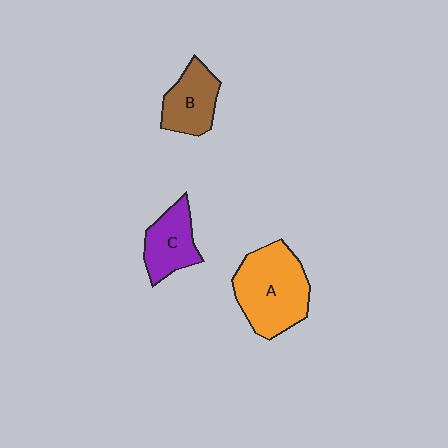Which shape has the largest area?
Shape A (orange).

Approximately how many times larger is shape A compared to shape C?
Approximately 1.7 times.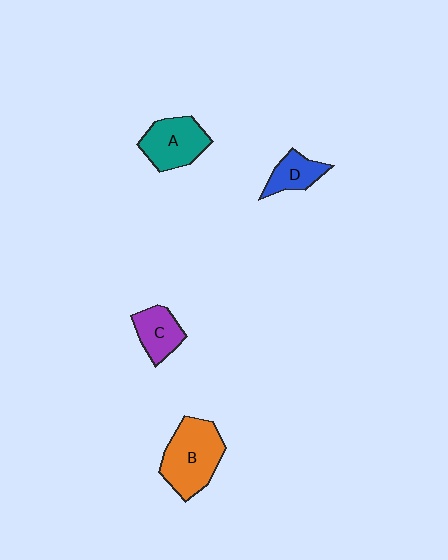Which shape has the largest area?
Shape B (orange).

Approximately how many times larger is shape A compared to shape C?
Approximately 1.4 times.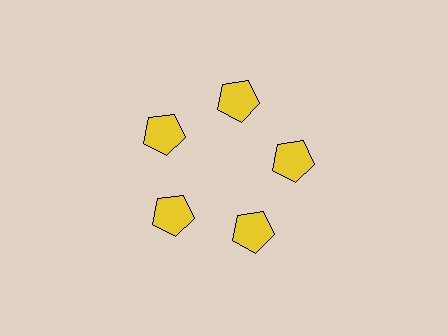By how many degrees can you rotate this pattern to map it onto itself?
The pattern maps onto itself every 72 degrees of rotation.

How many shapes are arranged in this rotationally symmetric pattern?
There are 5 shapes, arranged in 5 groups of 1.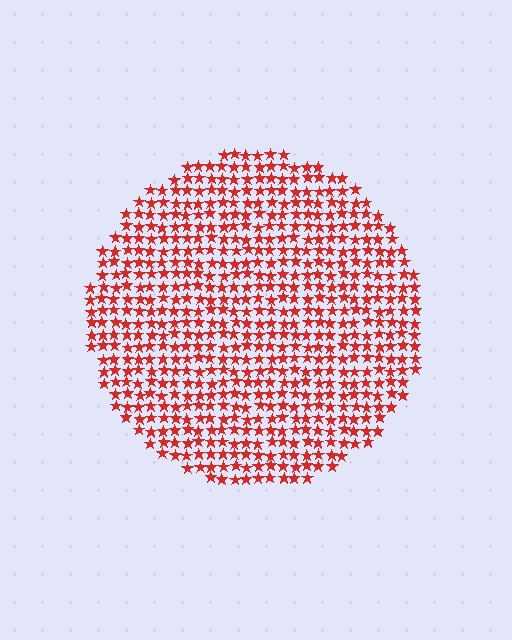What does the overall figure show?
The overall figure shows a circle.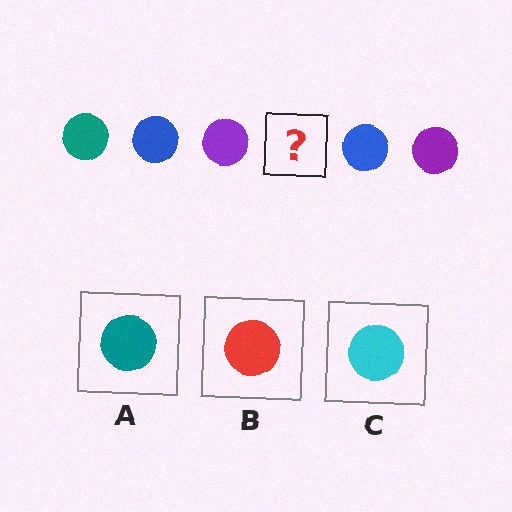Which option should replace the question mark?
Option A.